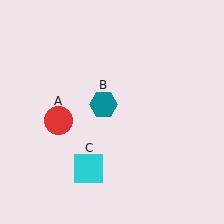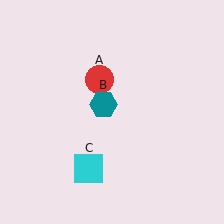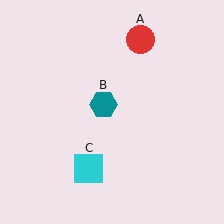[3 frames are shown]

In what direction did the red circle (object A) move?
The red circle (object A) moved up and to the right.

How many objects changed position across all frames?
1 object changed position: red circle (object A).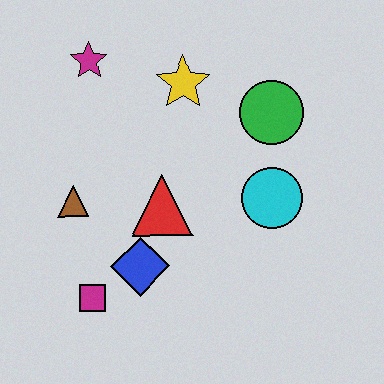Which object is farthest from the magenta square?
The green circle is farthest from the magenta square.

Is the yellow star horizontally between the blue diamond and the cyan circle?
Yes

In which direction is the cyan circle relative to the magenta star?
The cyan circle is to the right of the magenta star.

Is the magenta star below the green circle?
No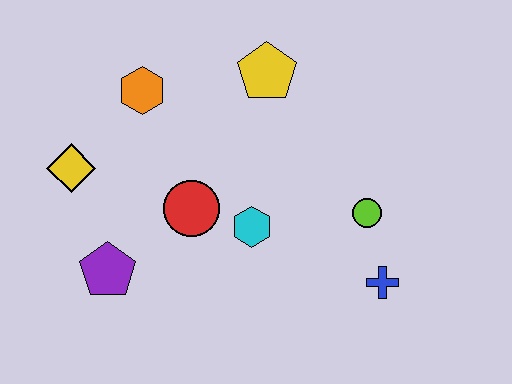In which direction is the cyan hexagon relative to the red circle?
The cyan hexagon is to the right of the red circle.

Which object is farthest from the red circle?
The blue cross is farthest from the red circle.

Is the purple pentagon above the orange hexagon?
No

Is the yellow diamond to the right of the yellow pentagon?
No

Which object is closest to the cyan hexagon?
The red circle is closest to the cyan hexagon.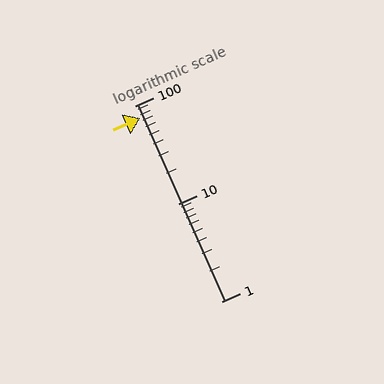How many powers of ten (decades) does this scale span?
The scale spans 2 decades, from 1 to 100.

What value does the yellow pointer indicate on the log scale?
The pointer indicates approximately 75.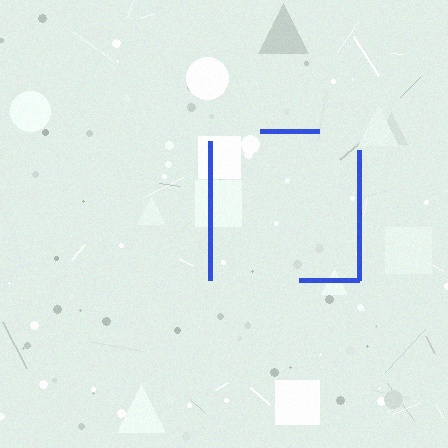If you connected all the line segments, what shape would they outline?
They would outline a square.